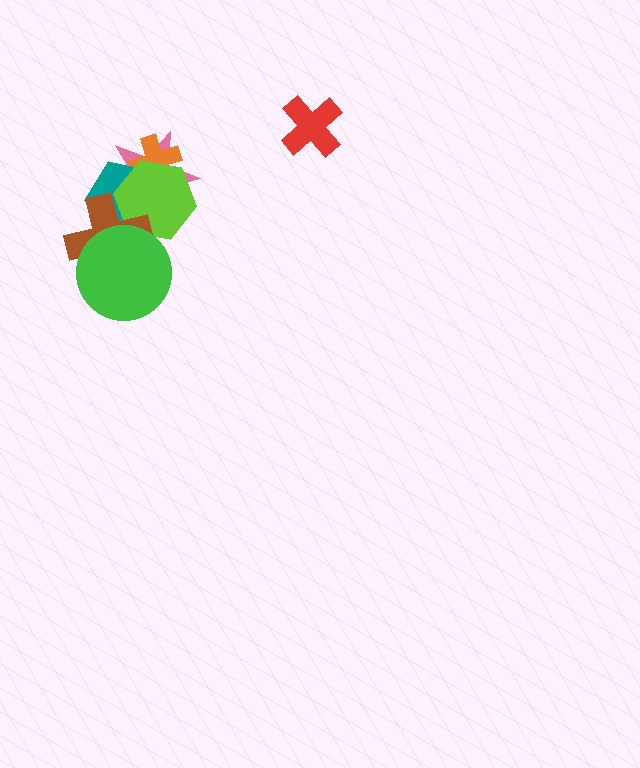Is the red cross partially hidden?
No, no other shape covers it.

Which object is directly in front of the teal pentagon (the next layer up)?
The lime hexagon is directly in front of the teal pentagon.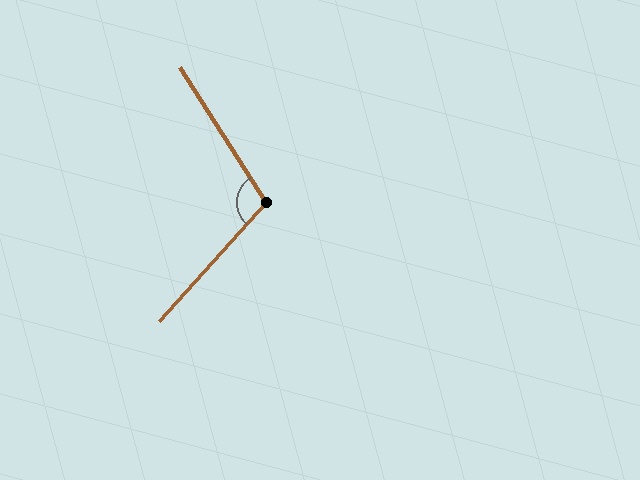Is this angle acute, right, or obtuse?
It is obtuse.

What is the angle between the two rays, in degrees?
Approximately 105 degrees.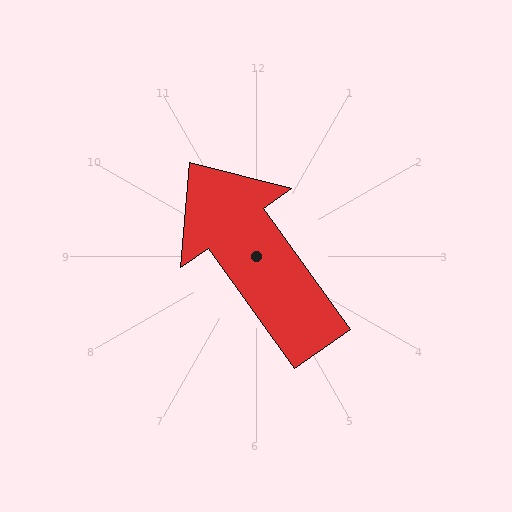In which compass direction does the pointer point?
Northwest.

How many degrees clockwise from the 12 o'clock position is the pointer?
Approximately 324 degrees.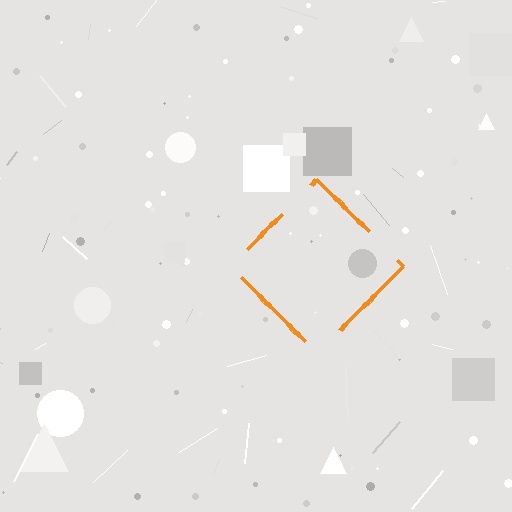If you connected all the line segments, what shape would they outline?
They would outline a diamond.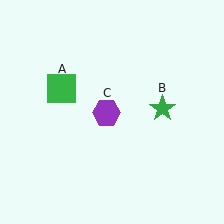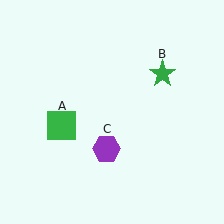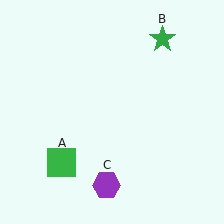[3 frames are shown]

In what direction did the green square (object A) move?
The green square (object A) moved down.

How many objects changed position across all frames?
3 objects changed position: green square (object A), green star (object B), purple hexagon (object C).